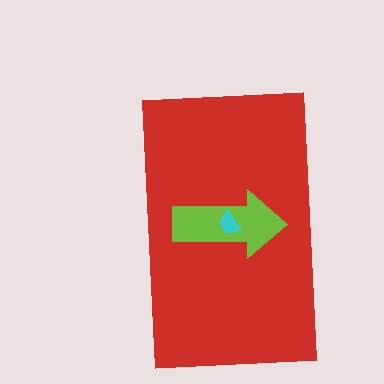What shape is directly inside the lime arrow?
The cyan trapezoid.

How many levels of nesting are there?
3.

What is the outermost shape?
The red rectangle.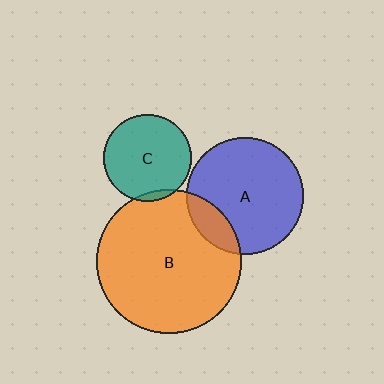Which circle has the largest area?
Circle B (orange).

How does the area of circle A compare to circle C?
Approximately 1.8 times.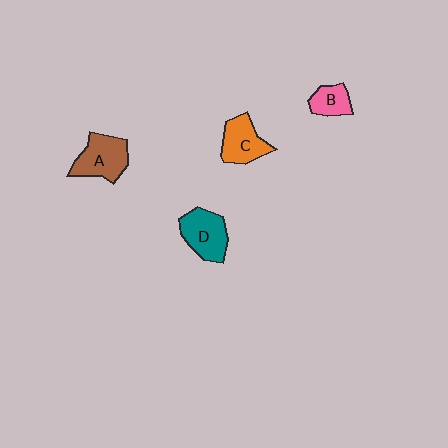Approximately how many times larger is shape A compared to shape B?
Approximately 1.8 times.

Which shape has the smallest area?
Shape B (pink).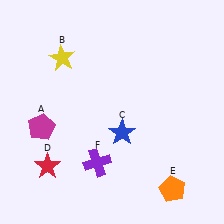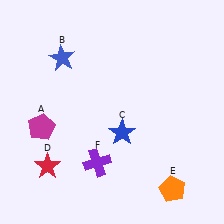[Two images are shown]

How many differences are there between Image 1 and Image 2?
There is 1 difference between the two images.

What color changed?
The star (B) changed from yellow in Image 1 to blue in Image 2.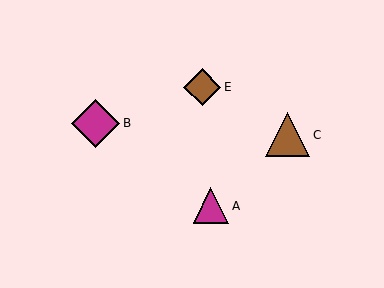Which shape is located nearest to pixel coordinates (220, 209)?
The magenta triangle (labeled A) at (211, 206) is nearest to that location.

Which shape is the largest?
The magenta diamond (labeled B) is the largest.